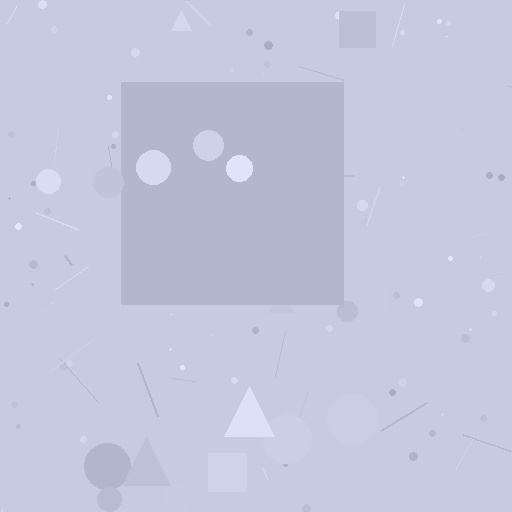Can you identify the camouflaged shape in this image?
The camouflaged shape is a square.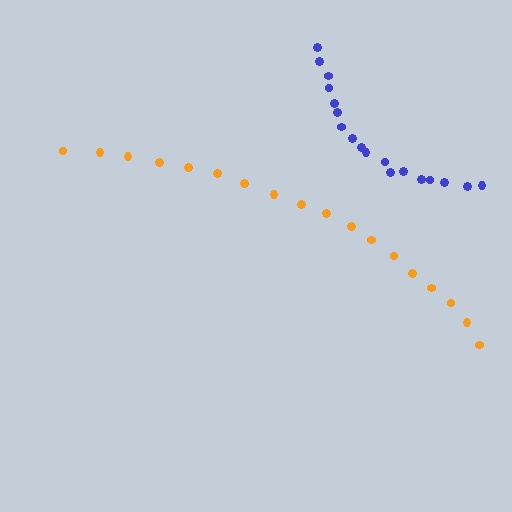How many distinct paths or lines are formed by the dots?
There are 2 distinct paths.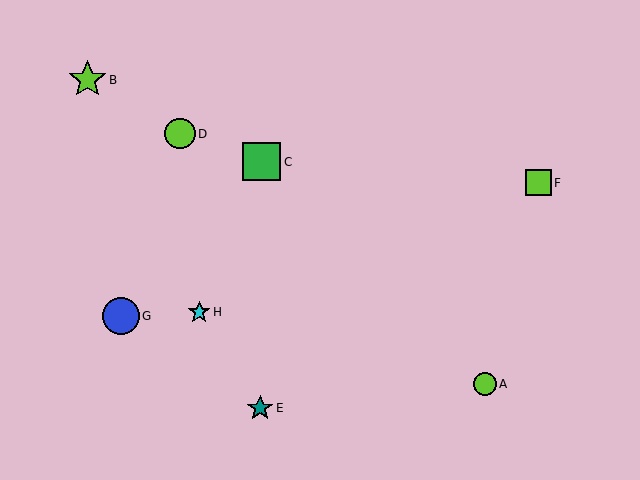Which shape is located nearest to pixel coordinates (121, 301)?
The blue circle (labeled G) at (121, 316) is nearest to that location.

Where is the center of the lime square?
The center of the lime square is at (538, 183).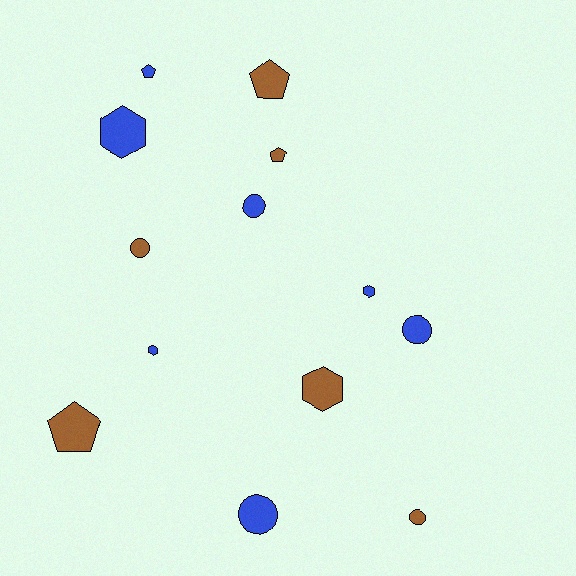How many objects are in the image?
There are 13 objects.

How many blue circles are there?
There are 3 blue circles.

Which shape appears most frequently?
Circle, with 5 objects.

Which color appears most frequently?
Blue, with 7 objects.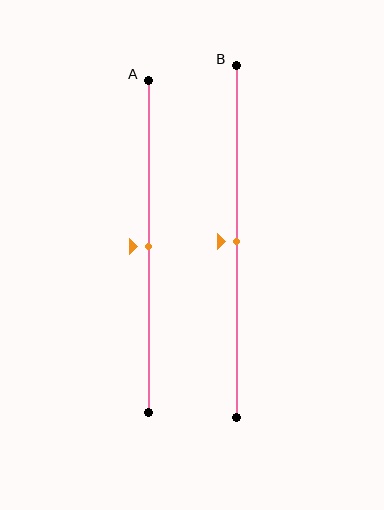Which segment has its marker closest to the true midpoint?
Segment A has its marker closest to the true midpoint.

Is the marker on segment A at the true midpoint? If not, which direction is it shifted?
Yes, the marker on segment A is at the true midpoint.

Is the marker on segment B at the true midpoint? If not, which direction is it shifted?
Yes, the marker on segment B is at the true midpoint.